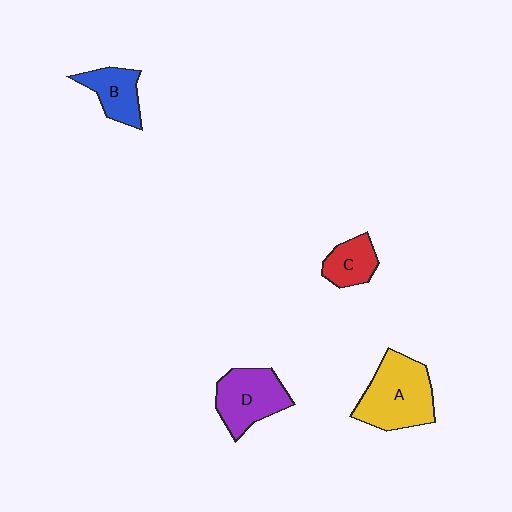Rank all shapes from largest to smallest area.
From largest to smallest: A (yellow), D (purple), B (blue), C (red).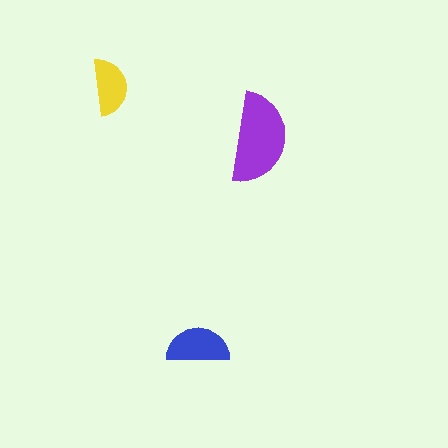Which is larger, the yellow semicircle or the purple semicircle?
The purple one.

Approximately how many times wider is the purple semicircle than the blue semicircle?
About 1.5 times wider.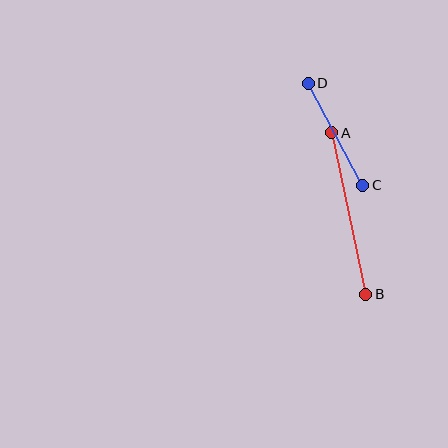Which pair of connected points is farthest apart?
Points A and B are farthest apart.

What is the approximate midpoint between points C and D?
The midpoint is at approximately (335, 134) pixels.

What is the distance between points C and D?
The distance is approximately 116 pixels.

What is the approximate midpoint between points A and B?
The midpoint is at approximately (349, 213) pixels.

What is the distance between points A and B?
The distance is approximately 165 pixels.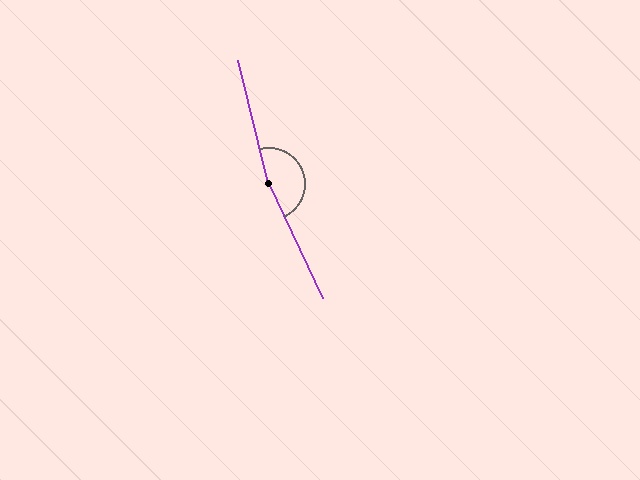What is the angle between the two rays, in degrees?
Approximately 169 degrees.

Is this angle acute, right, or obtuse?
It is obtuse.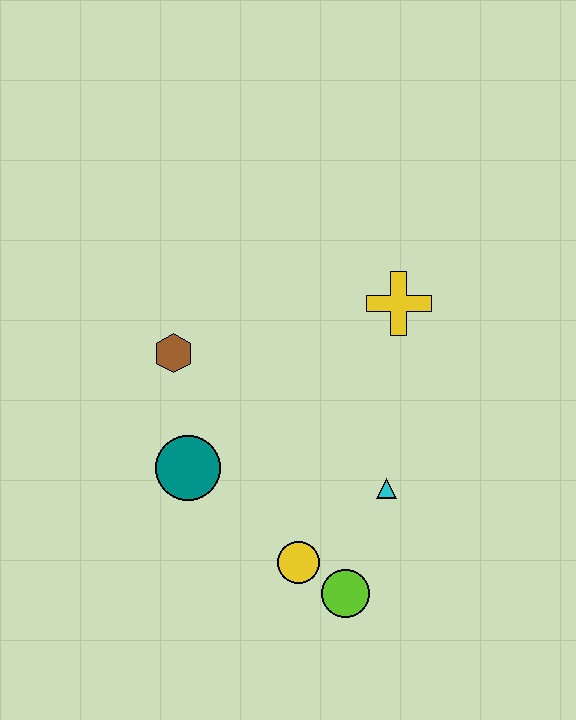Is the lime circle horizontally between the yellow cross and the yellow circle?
Yes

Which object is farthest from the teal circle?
The yellow cross is farthest from the teal circle.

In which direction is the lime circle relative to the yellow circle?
The lime circle is to the right of the yellow circle.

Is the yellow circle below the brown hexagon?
Yes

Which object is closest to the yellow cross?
The cyan triangle is closest to the yellow cross.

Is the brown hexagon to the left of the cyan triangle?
Yes